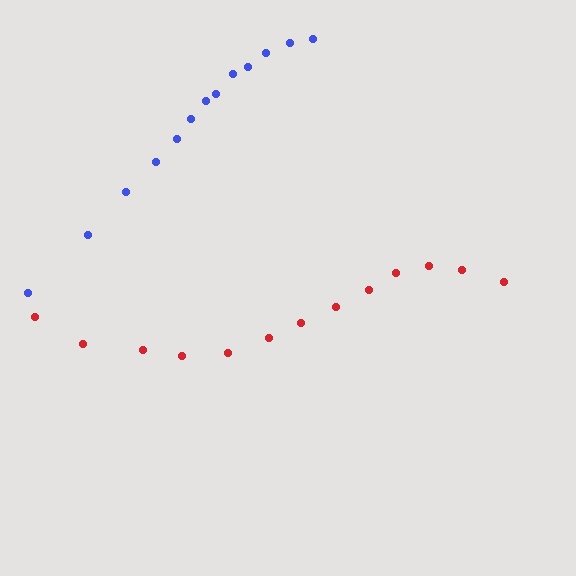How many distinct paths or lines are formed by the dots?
There are 2 distinct paths.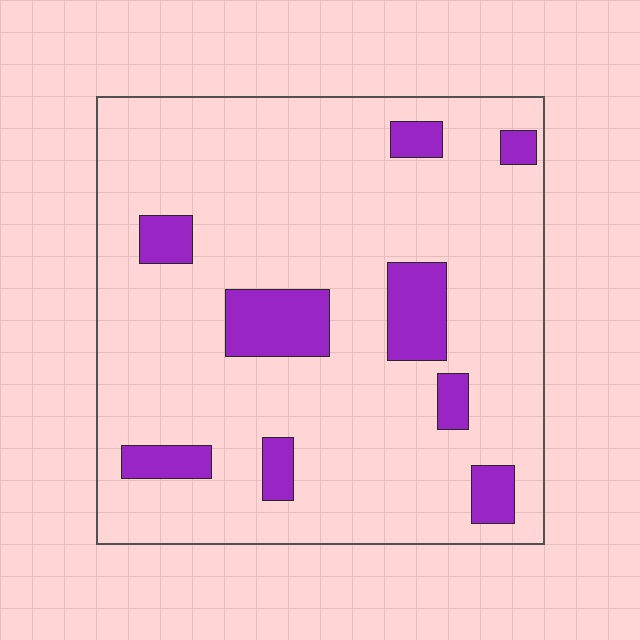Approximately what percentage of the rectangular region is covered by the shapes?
Approximately 15%.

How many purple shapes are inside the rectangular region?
9.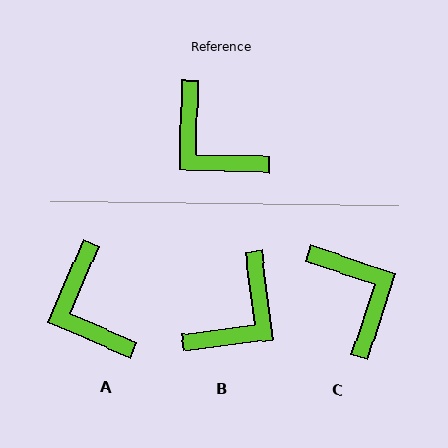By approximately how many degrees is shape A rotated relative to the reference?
Approximately 22 degrees clockwise.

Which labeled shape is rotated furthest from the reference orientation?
C, about 163 degrees away.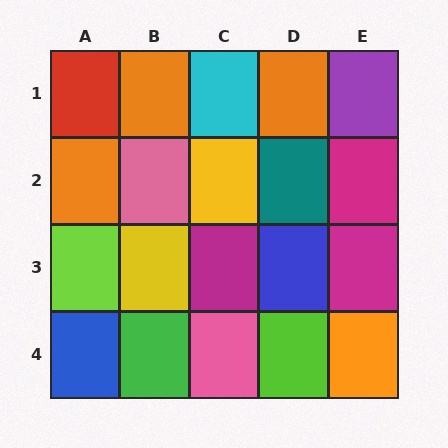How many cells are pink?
2 cells are pink.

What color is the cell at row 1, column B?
Orange.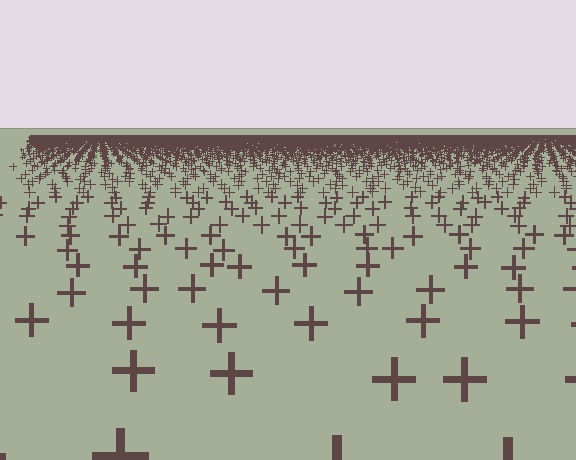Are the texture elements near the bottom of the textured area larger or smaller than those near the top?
Larger. Near the bottom, elements are closer to the viewer and appear at a bigger on-screen size.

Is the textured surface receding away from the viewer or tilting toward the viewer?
The surface is receding away from the viewer. Texture elements get smaller and denser toward the top.